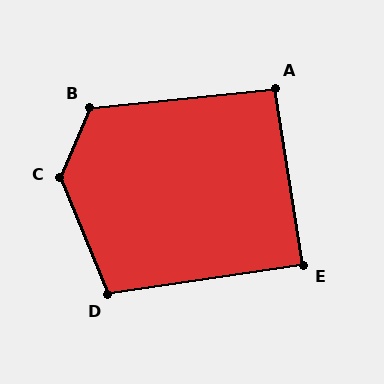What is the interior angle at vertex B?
Approximately 119 degrees (obtuse).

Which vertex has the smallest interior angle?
E, at approximately 90 degrees.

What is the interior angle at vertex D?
Approximately 104 degrees (obtuse).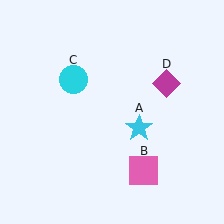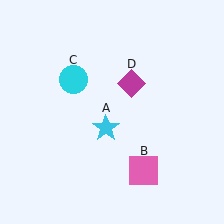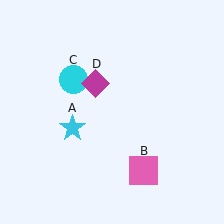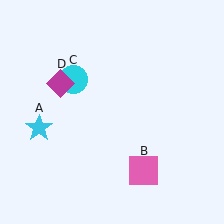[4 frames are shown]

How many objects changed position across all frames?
2 objects changed position: cyan star (object A), magenta diamond (object D).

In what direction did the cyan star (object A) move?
The cyan star (object A) moved left.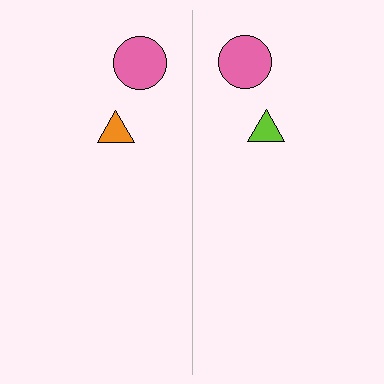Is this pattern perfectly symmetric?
No, the pattern is not perfectly symmetric. The lime triangle on the right side breaks the symmetry — its mirror counterpart is orange.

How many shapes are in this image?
There are 4 shapes in this image.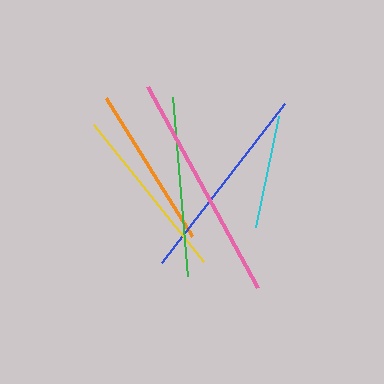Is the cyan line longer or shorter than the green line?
The green line is longer than the cyan line.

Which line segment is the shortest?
The cyan line is the shortest at approximately 113 pixels.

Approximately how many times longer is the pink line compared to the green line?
The pink line is approximately 1.3 times the length of the green line.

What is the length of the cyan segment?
The cyan segment is approximately 113 pixels long.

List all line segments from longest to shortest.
From longest to shortest: pink, blue, green, yellow, orange, cyan.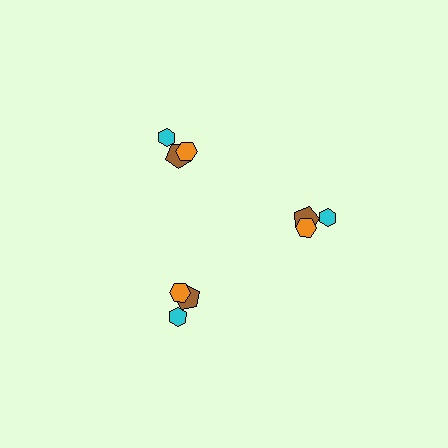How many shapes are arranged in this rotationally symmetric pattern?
There are 9 shapes, arranged in 3 groups of 3.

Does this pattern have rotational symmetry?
Yes, this pattern has 3-fold rotational symmetry. It looks the same after rotating 120 degrees around the center.